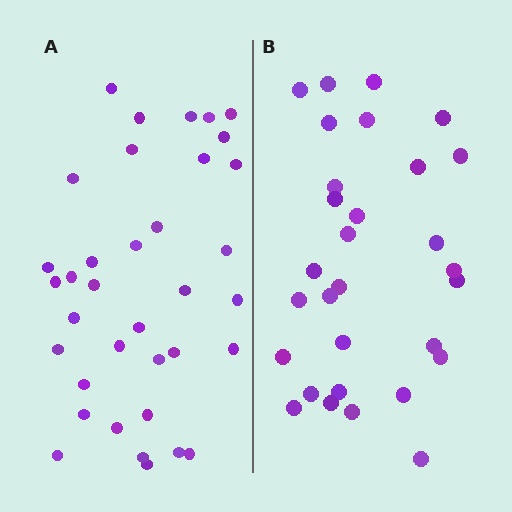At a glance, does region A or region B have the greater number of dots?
Region A (the left region) has more dots.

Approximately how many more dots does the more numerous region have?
Region A has about 6 more dots than region B.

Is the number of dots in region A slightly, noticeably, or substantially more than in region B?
Region A has only slightly more — the two regions are fairly close. The ratio is roughly 1.2 to 1.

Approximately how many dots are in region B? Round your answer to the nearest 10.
About 30 dots.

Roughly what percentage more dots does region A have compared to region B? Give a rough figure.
About 20% more.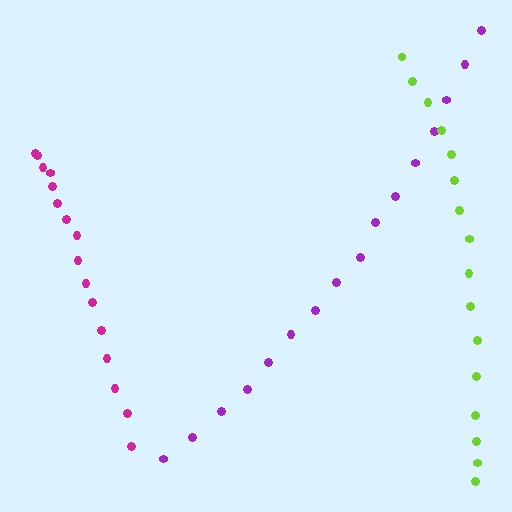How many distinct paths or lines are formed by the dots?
There are 3 distinct paths.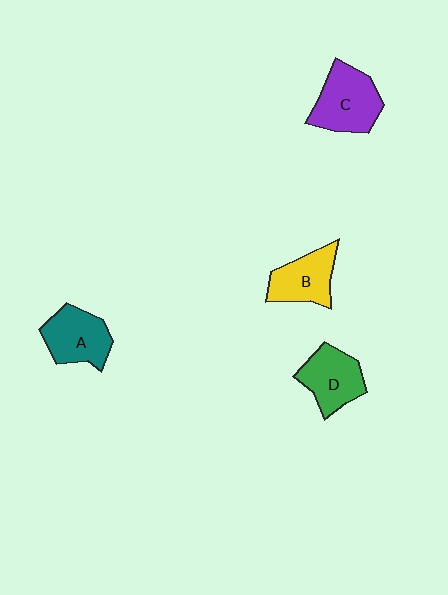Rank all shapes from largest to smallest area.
From largest to smallest: C (purple), A (teal), D (green), B (yellow).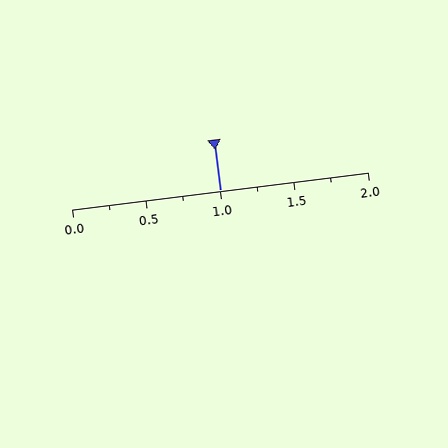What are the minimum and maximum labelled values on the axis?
The axis runs from 0.0 to 2.0.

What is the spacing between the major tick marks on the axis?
The major ticks are spaced 0.5 apart.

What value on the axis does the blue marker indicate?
The marker indicates approximately 1.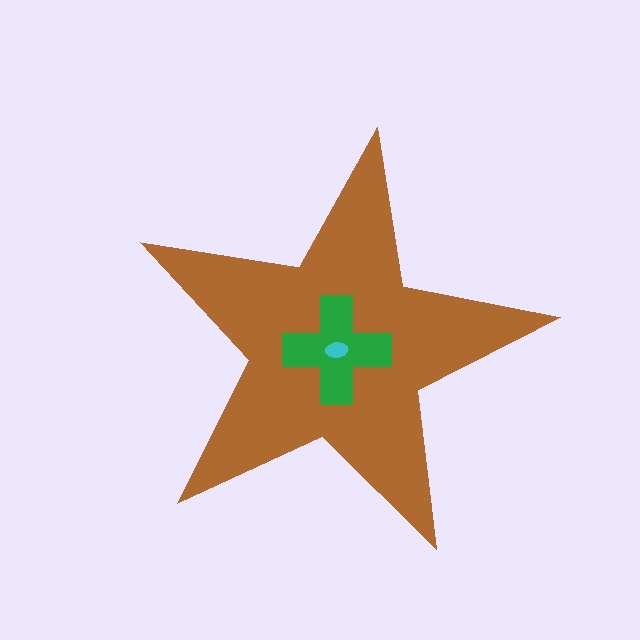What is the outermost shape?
The brown star.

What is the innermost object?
The cyan ellipse.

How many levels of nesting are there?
3.